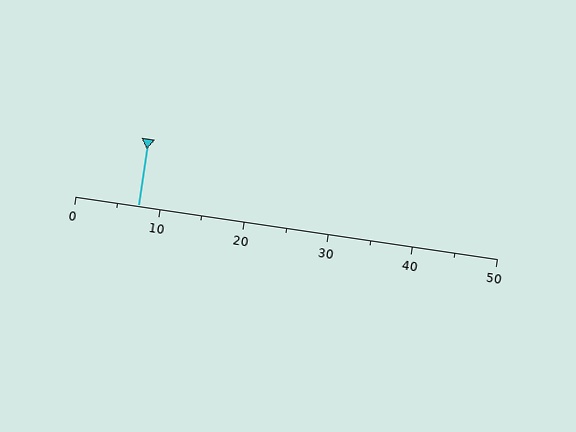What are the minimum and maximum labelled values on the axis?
The axis runs from 0 to 50.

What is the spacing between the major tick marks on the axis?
The major ticks are spaced 10 apart.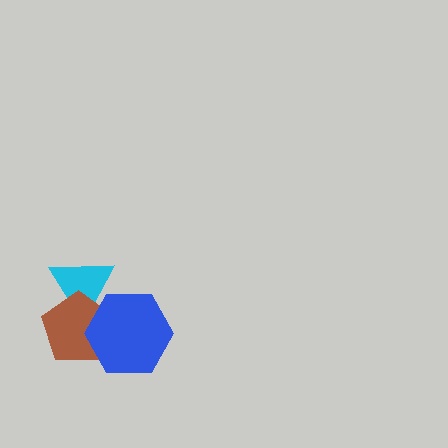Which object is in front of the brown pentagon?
The blue hexagon is in front of the brown pentagon.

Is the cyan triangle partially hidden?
Yes, it is partially covered by another shape.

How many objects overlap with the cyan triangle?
2 objects overlap with the cyan triangle.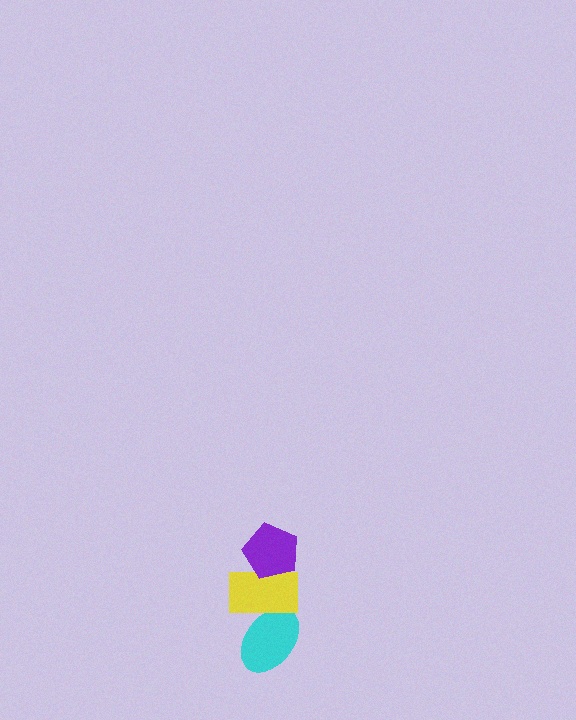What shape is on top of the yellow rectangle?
The purple pentagon is on top of the yellow rectangle.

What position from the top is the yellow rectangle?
The yellow rectangle is 2nd from the top.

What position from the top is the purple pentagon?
The purple pentagon is 1st from the top.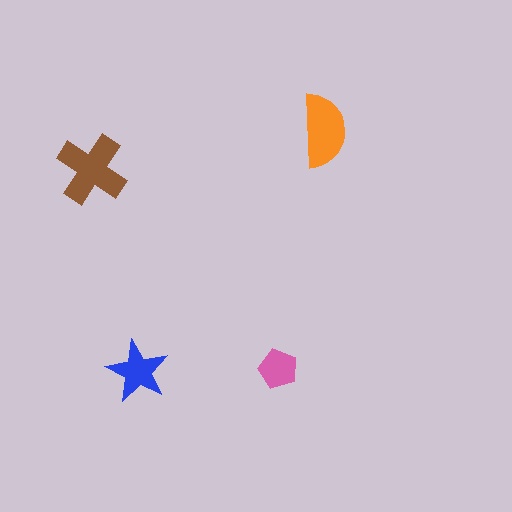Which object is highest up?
The orange semicircle is topmost.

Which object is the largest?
The brown cross.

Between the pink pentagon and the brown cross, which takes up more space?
The brown cross.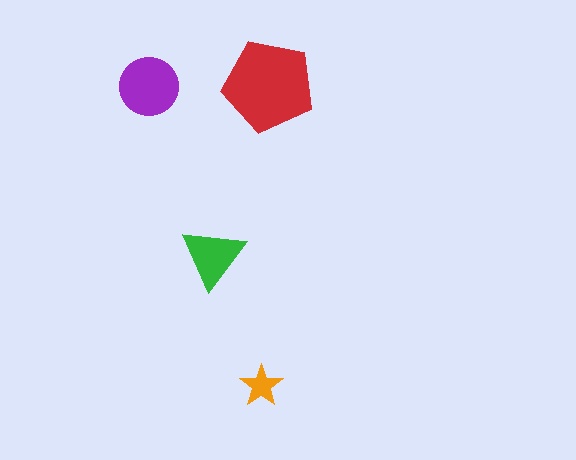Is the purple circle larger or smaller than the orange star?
Larger.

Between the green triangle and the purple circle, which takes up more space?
The purple circle.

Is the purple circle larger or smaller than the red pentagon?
Smaller.